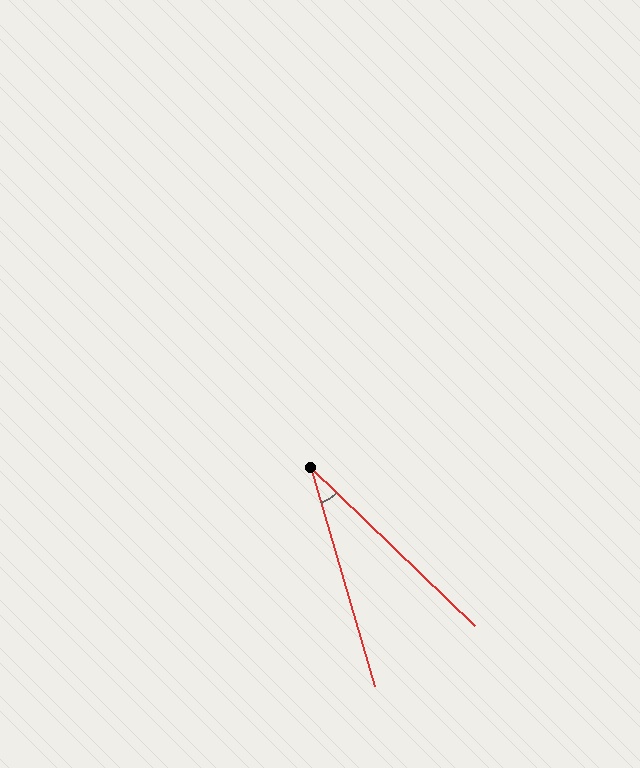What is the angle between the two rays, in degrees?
Approximately 30 degrees.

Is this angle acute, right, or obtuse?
It is acute.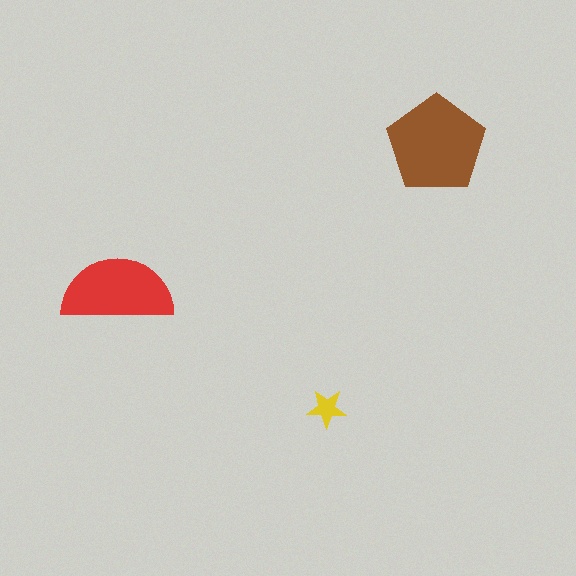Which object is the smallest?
The yellow star.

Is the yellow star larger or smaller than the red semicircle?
Smaller.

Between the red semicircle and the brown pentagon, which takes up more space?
The brown pentagon.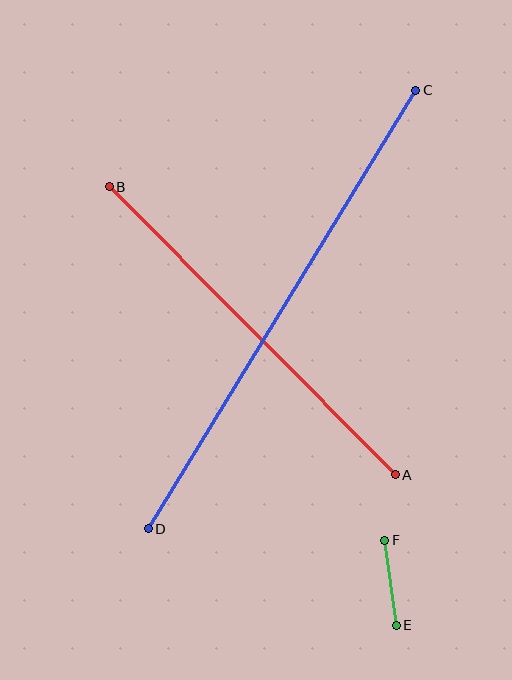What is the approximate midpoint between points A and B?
The midpoint is at approximately (252, 331) pixels.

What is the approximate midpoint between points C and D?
The midpoint is at approximately (282, 309) pixels.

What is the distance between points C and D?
The distance is approximately 513 pixels.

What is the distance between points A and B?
The distance is approximately 406 pixels.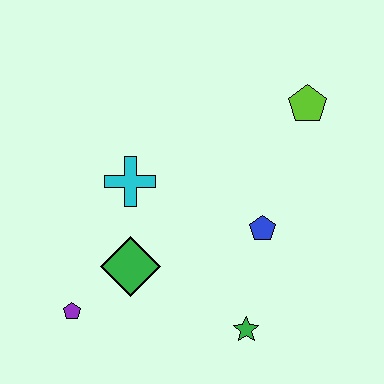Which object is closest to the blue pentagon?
The green star is closest to the blue pentagon.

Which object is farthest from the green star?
The lime pentagon is farthest from the green star.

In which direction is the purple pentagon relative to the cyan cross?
The purple pentagon is below the cyan cross.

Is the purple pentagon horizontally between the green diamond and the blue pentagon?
No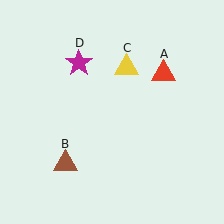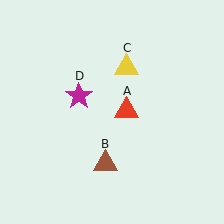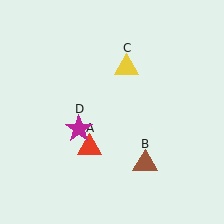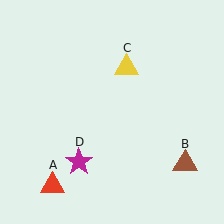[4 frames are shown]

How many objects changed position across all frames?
3 objects changed position: red triangle (object A), brown triangle (object B), magenta star (object D).